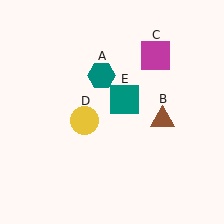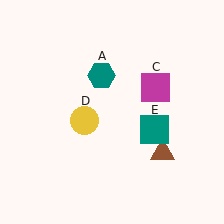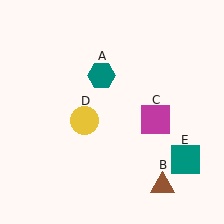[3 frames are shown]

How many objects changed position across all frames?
3 objects changed position: brown triangle (object B), magenta square (object C), teal square (object E).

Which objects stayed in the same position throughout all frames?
Teal hexagon (object A) and yellow circle (object D) remained stationary.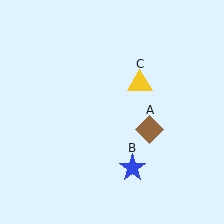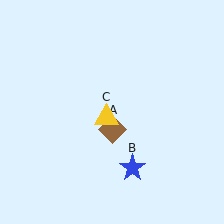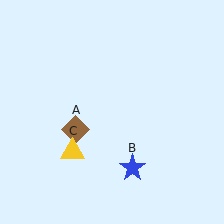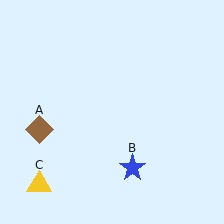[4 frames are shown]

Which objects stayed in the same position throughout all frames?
Blue star (object B) remained stationary.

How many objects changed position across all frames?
2 objects changed position: brown diamond (object A), yellow triangle (object C).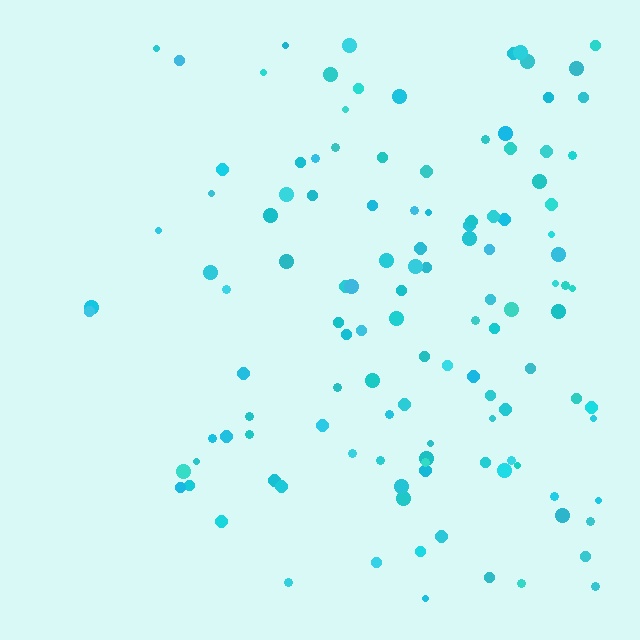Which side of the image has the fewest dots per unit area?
The left.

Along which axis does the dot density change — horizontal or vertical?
Horizontal.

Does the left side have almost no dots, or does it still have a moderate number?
Still a moderate number, just noticeably fewer than the right.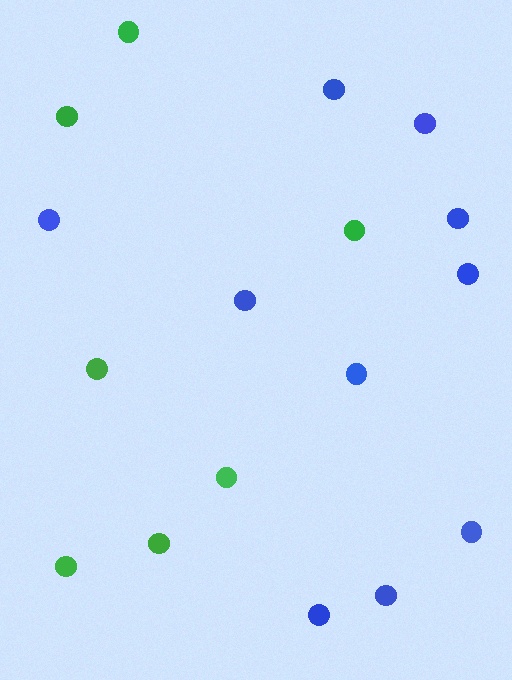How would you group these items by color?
There are 2 groups: one group of blue circles (10) and one group of green circles (7).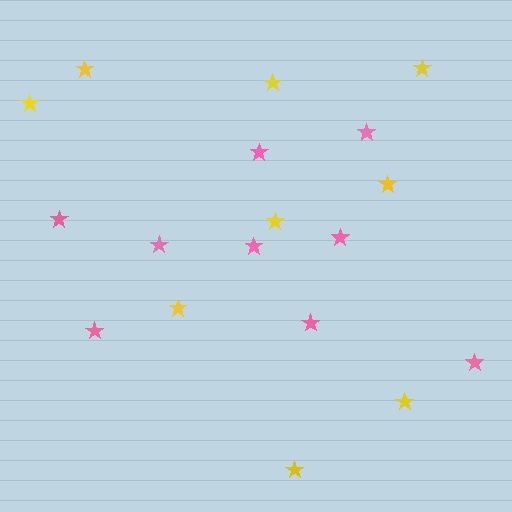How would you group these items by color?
There are 2 groups: one group of pink stars (9) and one group of yellow stars (9).